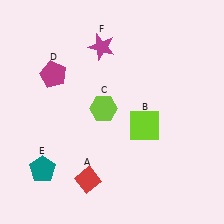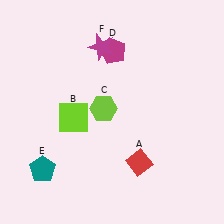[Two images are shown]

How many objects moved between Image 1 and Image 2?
3 objects moved between the two images.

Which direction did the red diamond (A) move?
The red diamond (A) moved right.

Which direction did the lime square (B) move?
The lime square (B) moved left.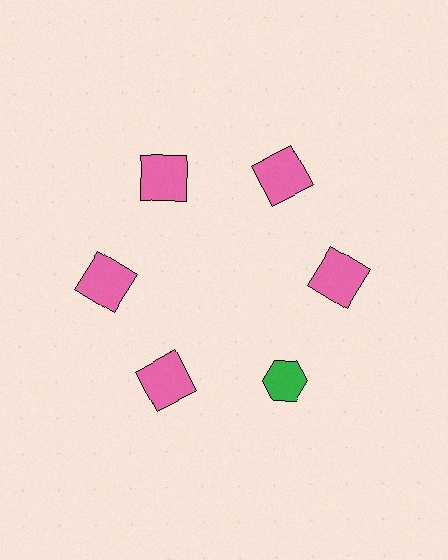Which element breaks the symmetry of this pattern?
The green hexagon at roughly the 5 o'clock position breaks the symmetry. All other shapes are pink squares.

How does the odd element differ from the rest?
It differs in both color (green instead of pink) and shape (hexagon instead of square).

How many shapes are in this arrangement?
There are 6 shapes arranged in a ring pattern.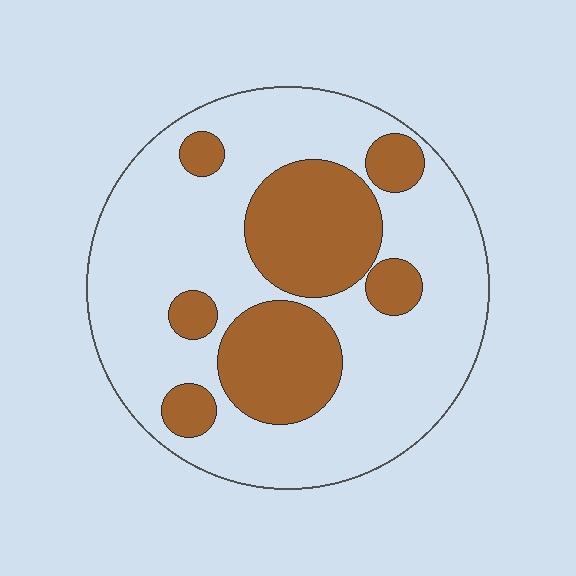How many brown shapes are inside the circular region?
7.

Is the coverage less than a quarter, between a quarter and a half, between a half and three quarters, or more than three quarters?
Between a quarter and a half.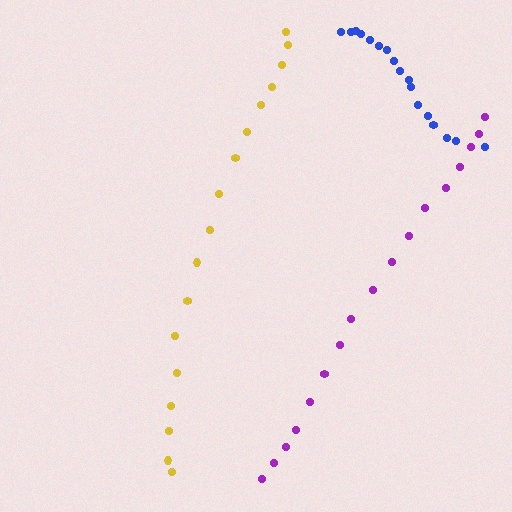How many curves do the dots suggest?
There are 3 distinct paths.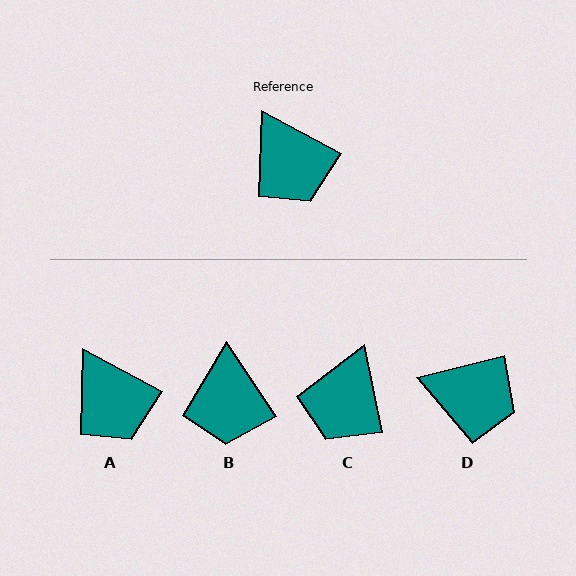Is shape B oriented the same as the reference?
No, it is off by about 28 degrees.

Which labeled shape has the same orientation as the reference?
A.